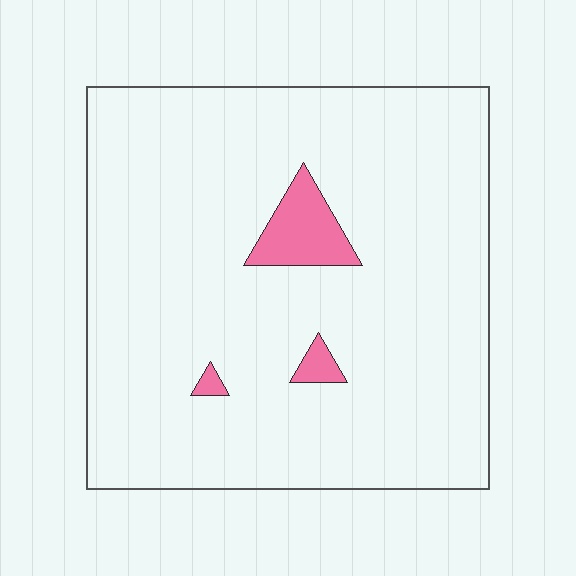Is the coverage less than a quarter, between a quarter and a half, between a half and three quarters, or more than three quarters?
Less than a quarter.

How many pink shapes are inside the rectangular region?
3.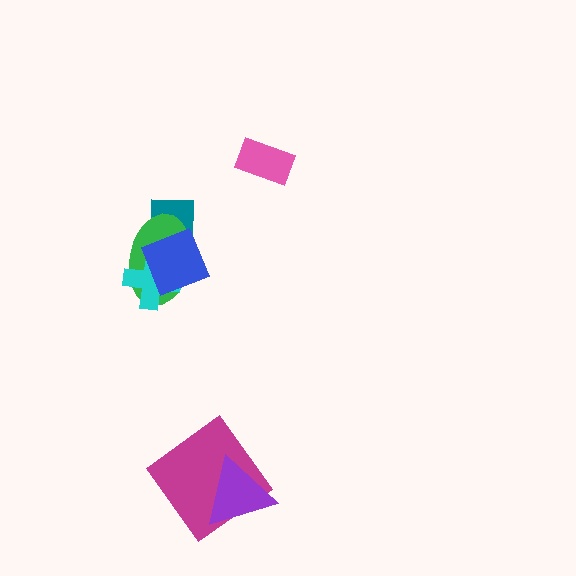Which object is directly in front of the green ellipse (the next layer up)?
The cyan cross is directly in front of the green ellipse.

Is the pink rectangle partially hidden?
No, no other shape covers it.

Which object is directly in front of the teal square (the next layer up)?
The green ellipse is directly in front of the teal square.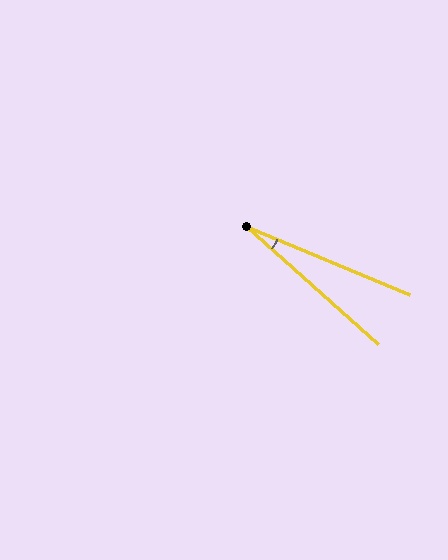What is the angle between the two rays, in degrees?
Approximately 19 degrees.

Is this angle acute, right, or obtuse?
It is acute.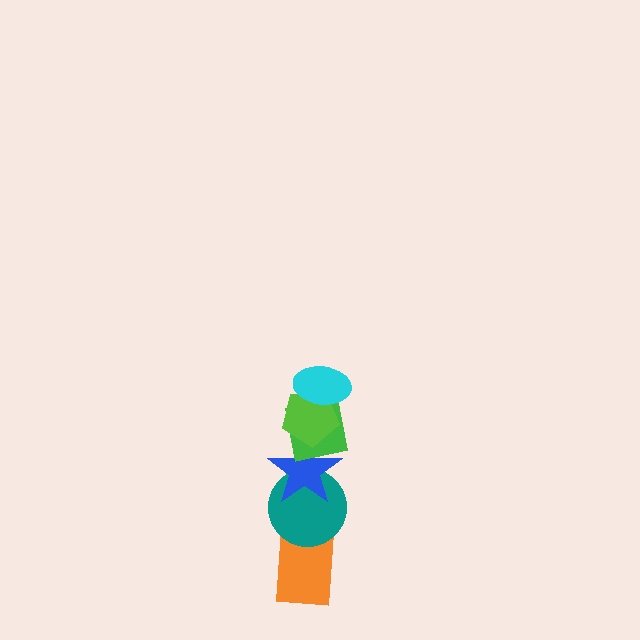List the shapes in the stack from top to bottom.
From top to bottom: the cyan ellipse, the lime pentagon, the green square, the blue star, the teal circle, the orange rectangle.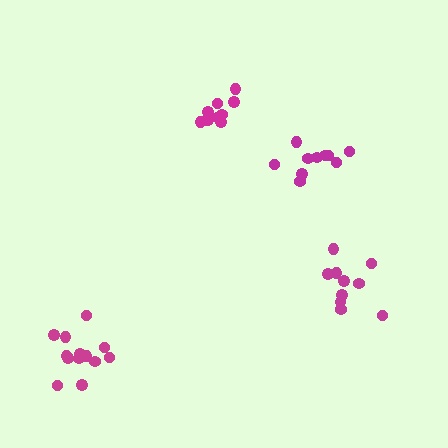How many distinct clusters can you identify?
There are 4 distinct clusters.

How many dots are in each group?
Group 1: 13 dots, Group 2: 10 dots, Group 3: 10 dots, Group 4: 10 dots (43 total).